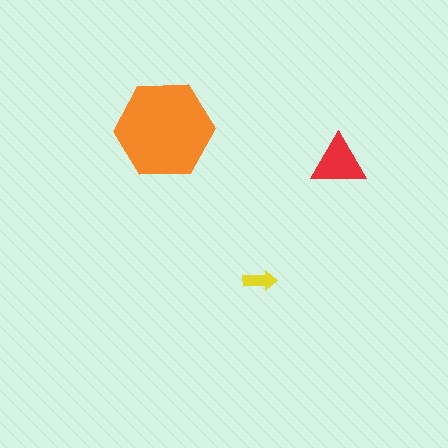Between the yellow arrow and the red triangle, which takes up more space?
The red triangle.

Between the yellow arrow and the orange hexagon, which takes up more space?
The orange hexagon.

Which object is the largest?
The orange hexagon.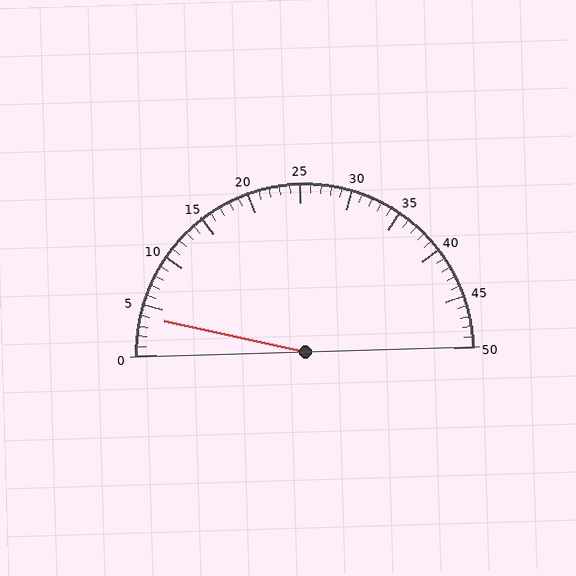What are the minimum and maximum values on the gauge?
The gauge ranges from 0 to 50.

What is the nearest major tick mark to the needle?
The nearest major tick mark is 5.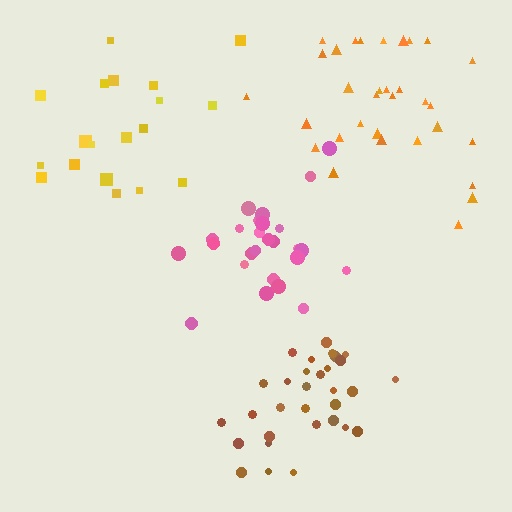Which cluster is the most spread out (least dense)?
Yellow.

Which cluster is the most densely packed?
Brown.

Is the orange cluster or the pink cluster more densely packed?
Pink.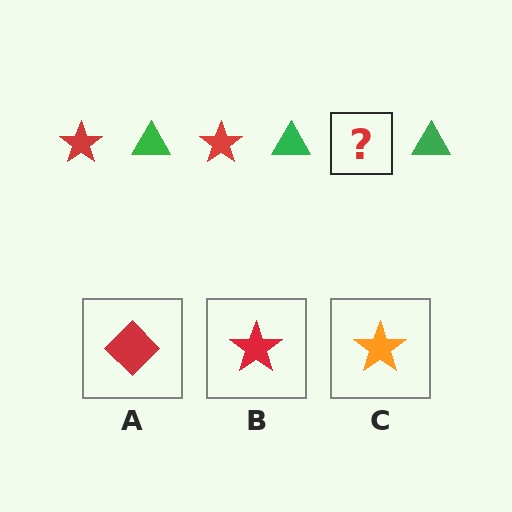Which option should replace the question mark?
Option B.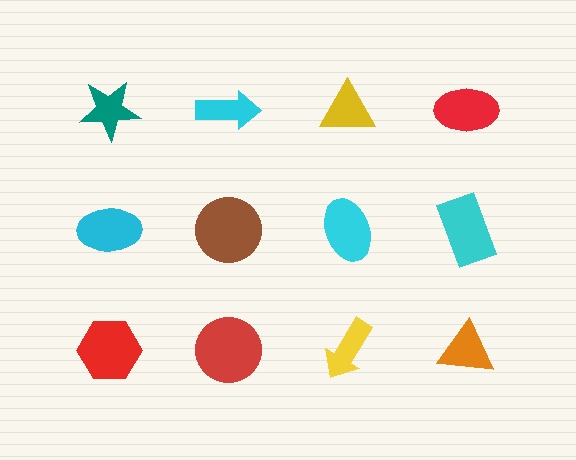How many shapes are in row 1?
4 shapes.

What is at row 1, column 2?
A cyan arrow.